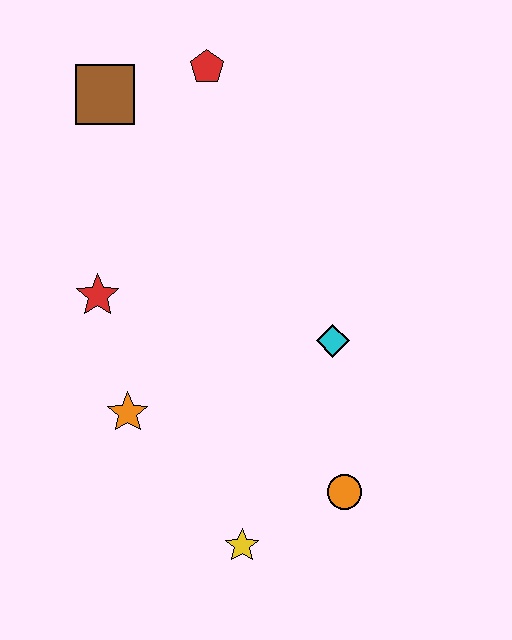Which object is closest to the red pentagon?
The brown square is closest to the red pentagon.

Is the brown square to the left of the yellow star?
Yes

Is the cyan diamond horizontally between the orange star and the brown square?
No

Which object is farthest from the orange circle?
The brown square is farthest from the orange circle.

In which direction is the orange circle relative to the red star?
The orange circle is to the right of the red star.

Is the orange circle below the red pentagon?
Yes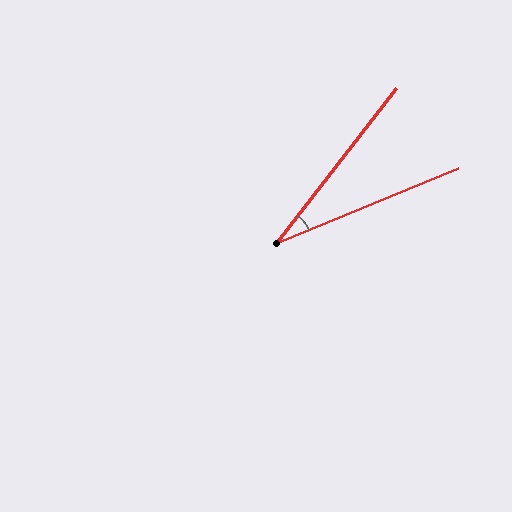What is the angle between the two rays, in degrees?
Approximately 30 degrees.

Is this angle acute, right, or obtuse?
It is acute.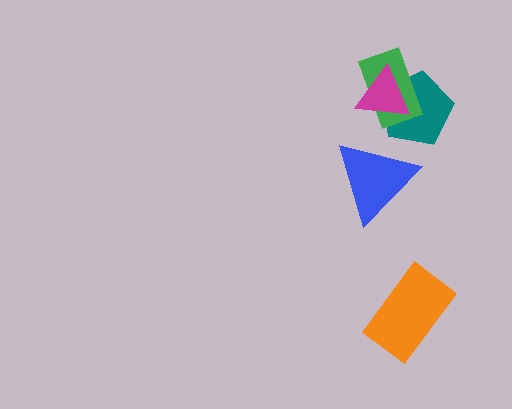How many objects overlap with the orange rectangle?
0 objects overlap with the orange rectangle.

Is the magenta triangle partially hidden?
No, no other shape covers it.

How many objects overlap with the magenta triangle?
2 objects overlap with the magenta triangle.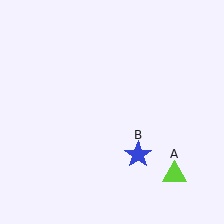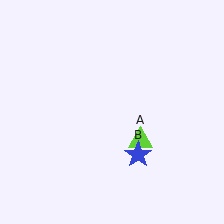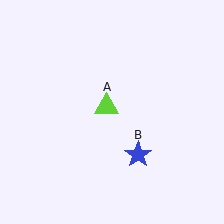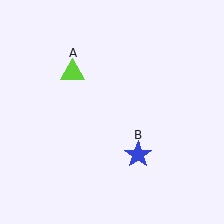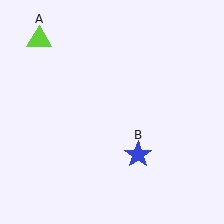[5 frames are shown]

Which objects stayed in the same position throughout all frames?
Blue star (object B) remained stationary.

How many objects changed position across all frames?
1 object changed position: lime triangle (object A).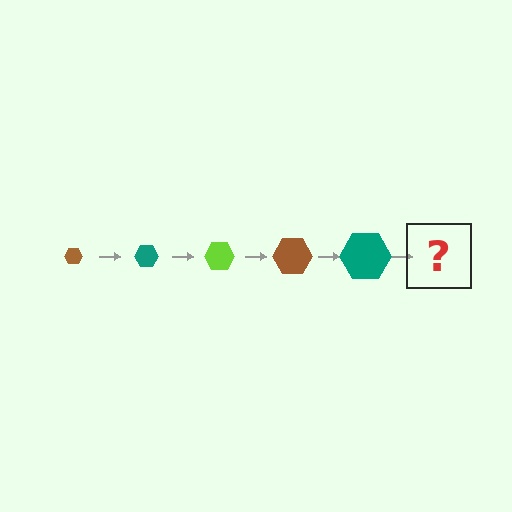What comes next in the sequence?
The next element should be a lime hexagon, larger than the previous one.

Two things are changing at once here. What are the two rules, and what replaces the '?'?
The two rules are that the hexagon grows larger each step and the color cycles through brown, teal, and lime. The '?' should be a lime hexagon, larger than the previous one.